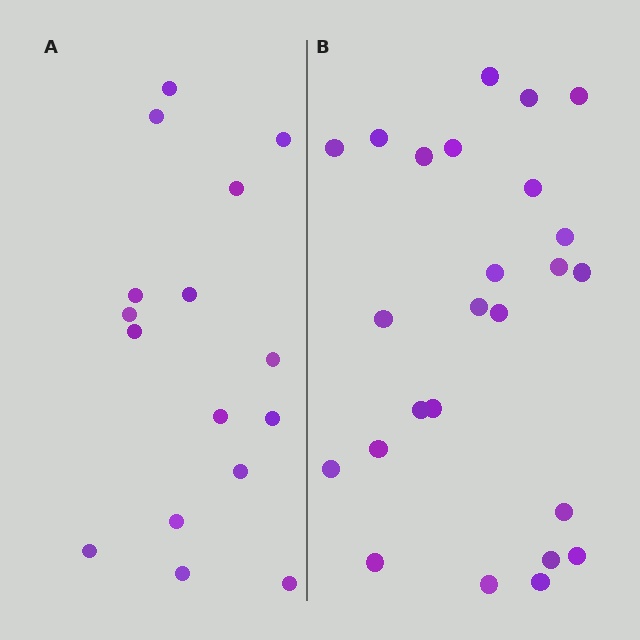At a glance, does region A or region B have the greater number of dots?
Region B (the right region) has more dots.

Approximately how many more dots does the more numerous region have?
Region B has roughly 8 or so more dots than region A.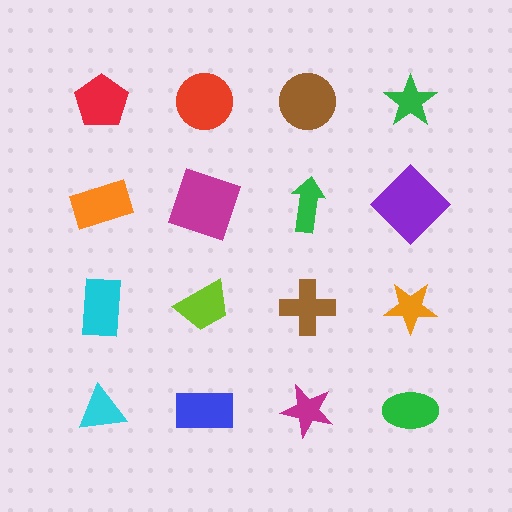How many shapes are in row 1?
4 shapes.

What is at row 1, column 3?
A brown circle.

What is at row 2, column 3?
A green arrow.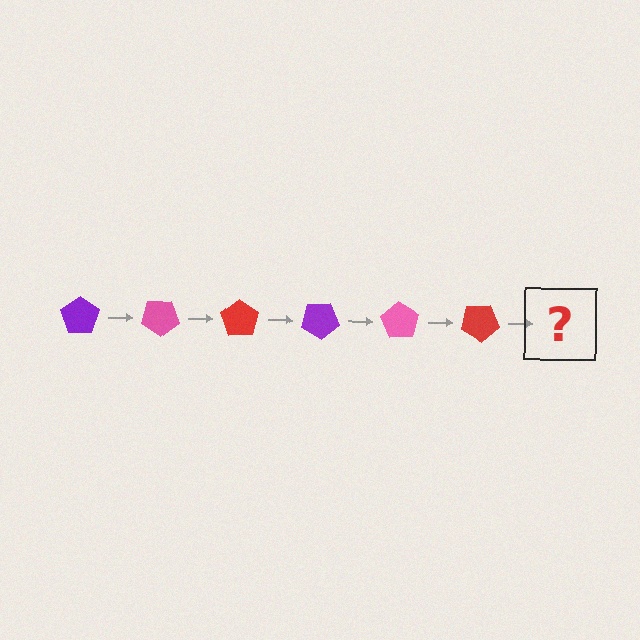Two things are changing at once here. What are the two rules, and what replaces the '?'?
The two rules are that it rotates 35 degrees each step and the color cycles through purple, pink, and red. The '?' should be a purple pentagon, rotated 210 degrees from the start.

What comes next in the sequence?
The next element should be a purple pentagon, rotated 210 degrees from the start.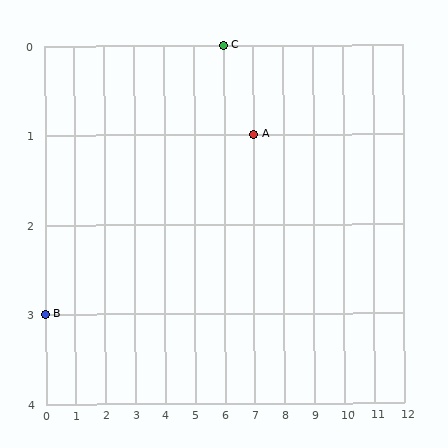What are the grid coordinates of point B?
Point B is at grid coordinates (0, 3).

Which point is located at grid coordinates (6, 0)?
Point C is at (6, 0).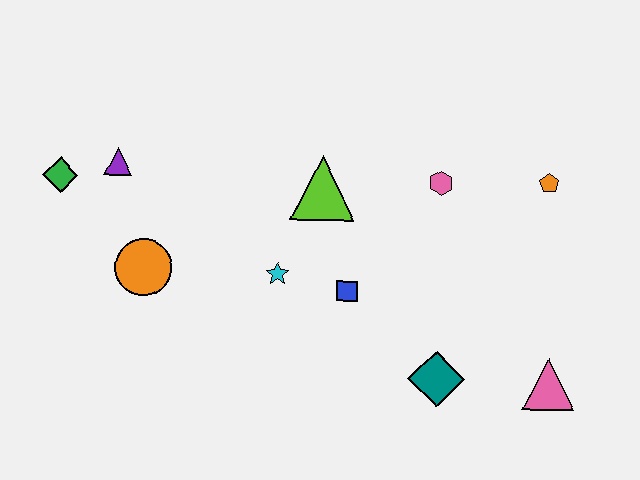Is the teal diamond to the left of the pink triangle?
Yes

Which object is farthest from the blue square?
The green diamond is farthest from the blue square.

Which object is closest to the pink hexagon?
The orange pentagon is closest to the pink hexagon.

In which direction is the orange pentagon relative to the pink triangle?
The orange pentagon is above the pink triangle.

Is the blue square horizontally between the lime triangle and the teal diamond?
Yes